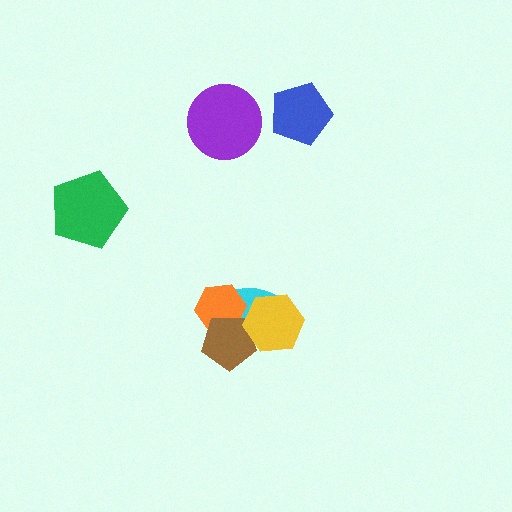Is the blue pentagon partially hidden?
No, no other shape covers it.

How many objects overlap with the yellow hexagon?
2 objects overlap with the yellow hexagon.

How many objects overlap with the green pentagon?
0 objects overlap with the green pentagon.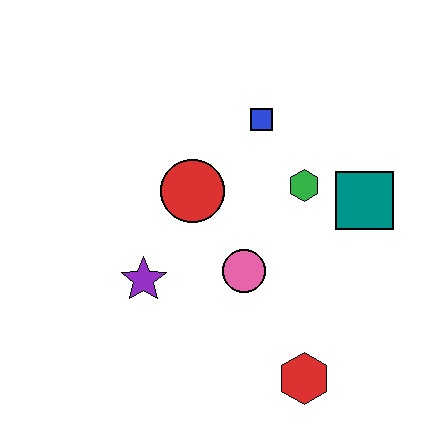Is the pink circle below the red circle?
Yes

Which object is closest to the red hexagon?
The pink circle is closest to the red hexagon.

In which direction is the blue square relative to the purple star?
The blue square is above the purple star.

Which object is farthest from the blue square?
The red hexagon is farthest from the blue square.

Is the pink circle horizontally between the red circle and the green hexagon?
Yes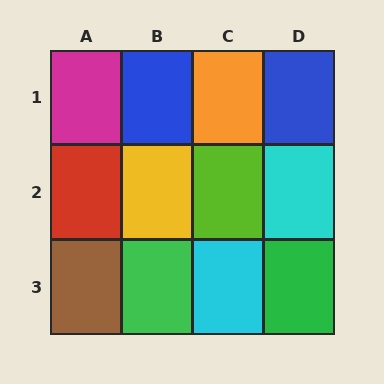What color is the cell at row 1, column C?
Orange.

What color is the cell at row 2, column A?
Red.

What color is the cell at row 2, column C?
Lime.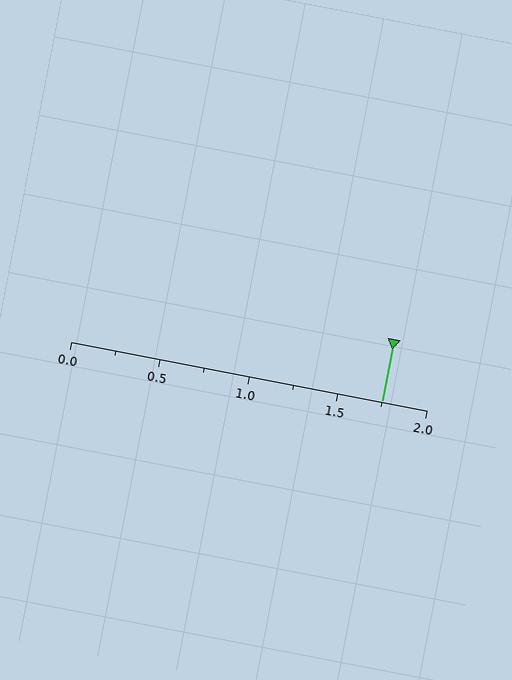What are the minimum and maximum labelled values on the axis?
The axis runs from 0.0 to 2.0.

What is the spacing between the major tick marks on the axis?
The major ticks are spaced 0.5 apart.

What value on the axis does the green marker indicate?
The marker indicates approximately 1.75.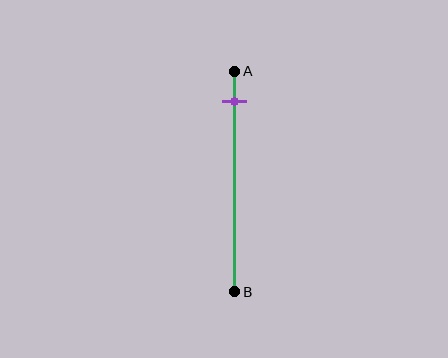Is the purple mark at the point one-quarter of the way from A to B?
No, the mark is at about 15% from A, not at the 25% one-quarter point.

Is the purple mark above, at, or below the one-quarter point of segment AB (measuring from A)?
The purple mark is above the one-quarter point of segment AB.